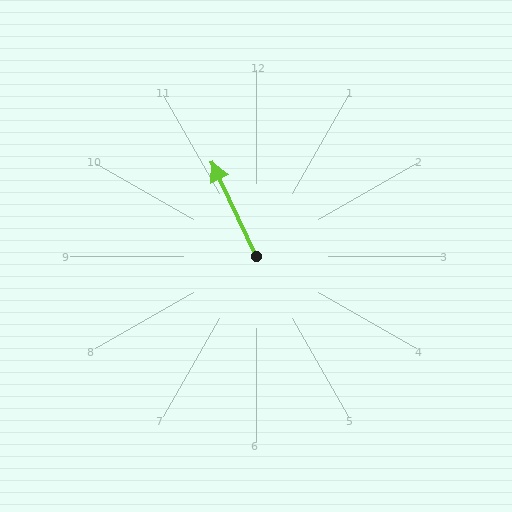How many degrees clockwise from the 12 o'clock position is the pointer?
Approximately 335 degrees.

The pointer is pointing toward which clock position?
Roughly 11 o'clock.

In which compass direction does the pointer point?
Northwest.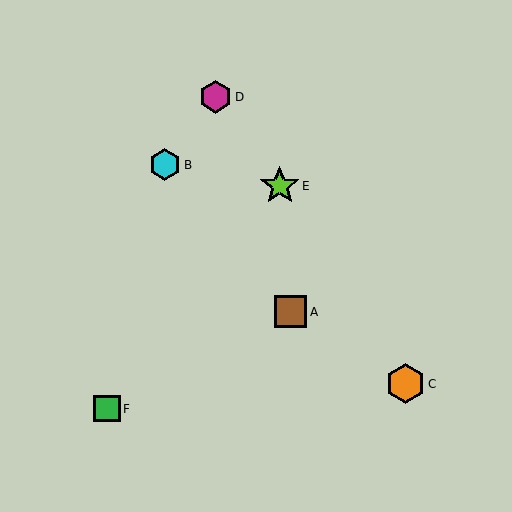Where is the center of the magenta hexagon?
The center of the magenta hexagon is at (216, 97).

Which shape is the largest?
The orange hexagon (labeled C) is the largest.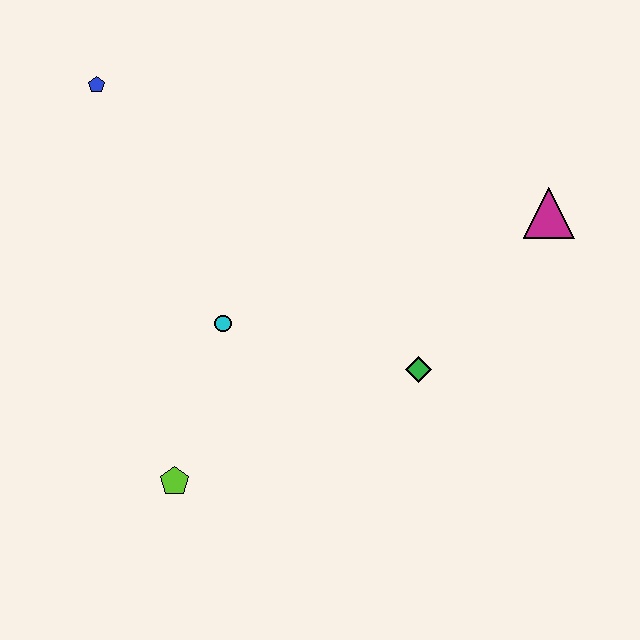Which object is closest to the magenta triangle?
The green diamond is closest to the magenta triangle.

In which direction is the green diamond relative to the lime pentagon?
The green diamond is to the right of the lime pentagon.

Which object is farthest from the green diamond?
The blue pentagon is farthest from the green diamond.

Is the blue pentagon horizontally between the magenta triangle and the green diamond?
No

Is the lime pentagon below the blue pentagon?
Yes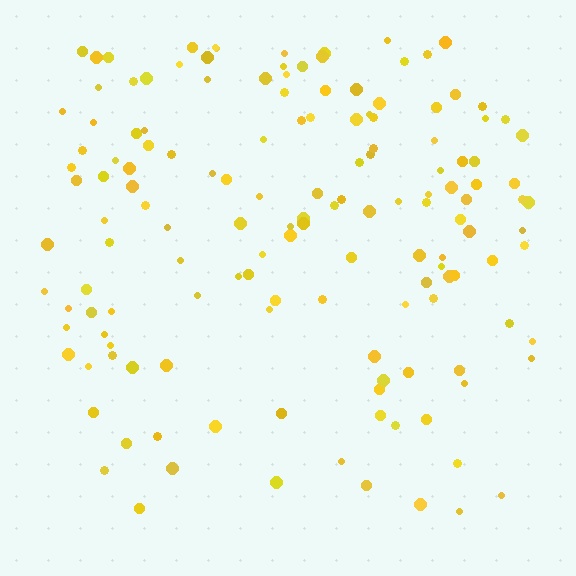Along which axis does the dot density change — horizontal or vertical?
Vertical.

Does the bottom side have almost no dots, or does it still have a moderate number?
Still a moderate number, just noticeably fewer than the top.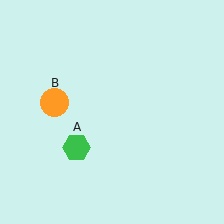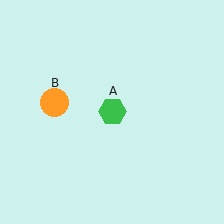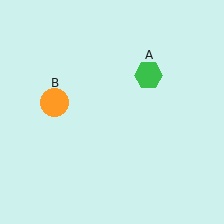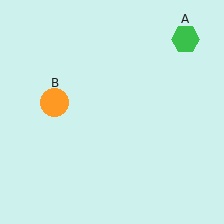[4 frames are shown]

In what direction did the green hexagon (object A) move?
The green hexagon (object A) moved up and to the right.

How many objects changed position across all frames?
1 object changed position: green hexagon (object A).